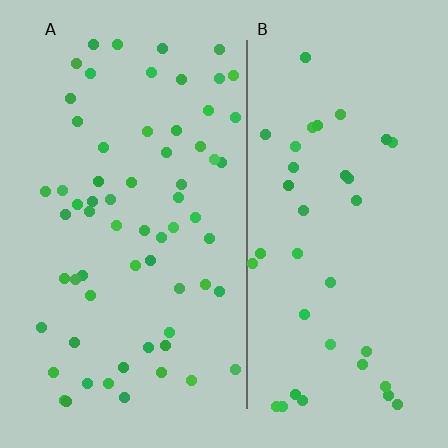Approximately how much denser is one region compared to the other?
Approximately 1.7× — region A over region B.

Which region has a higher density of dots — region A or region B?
A (the left).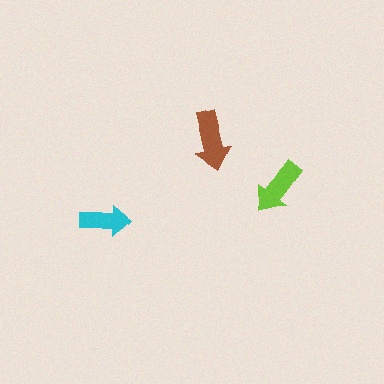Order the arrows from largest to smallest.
the brown one, the lime one, the cyan one.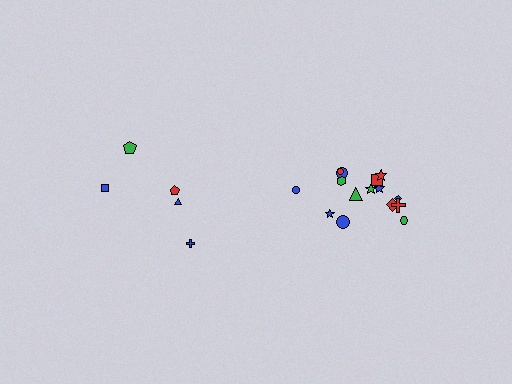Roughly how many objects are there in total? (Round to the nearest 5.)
Roughly 20 objects in total.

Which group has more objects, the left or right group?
The right group.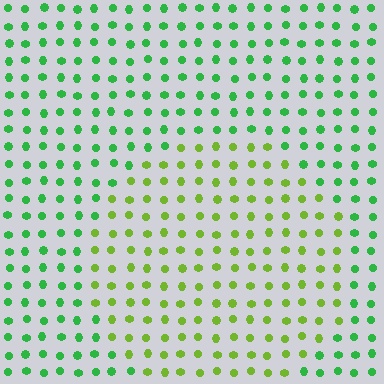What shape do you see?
I see a circle.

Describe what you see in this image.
The image is filled with small green elements in a uniform arrangement. A circle-shaped region is visible where the elements are tinted to a slightly different hue, forming a subtle color boundary.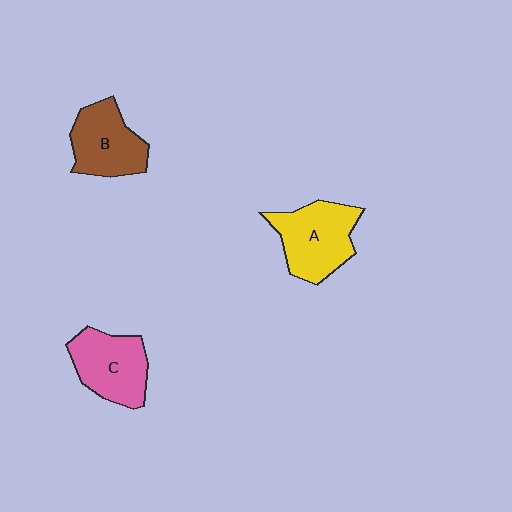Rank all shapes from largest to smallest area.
From largest to smallest: A (yellow), C (pink), B (brown).